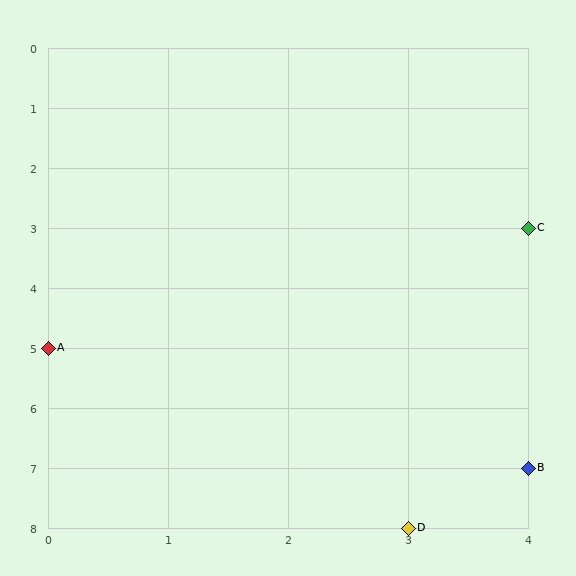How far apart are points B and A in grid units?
Points B and A are 4 columns and 2 rows apart (about 4.5 grid units diagonally).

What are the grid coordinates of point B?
Point B is at grid coordinates (4, 7).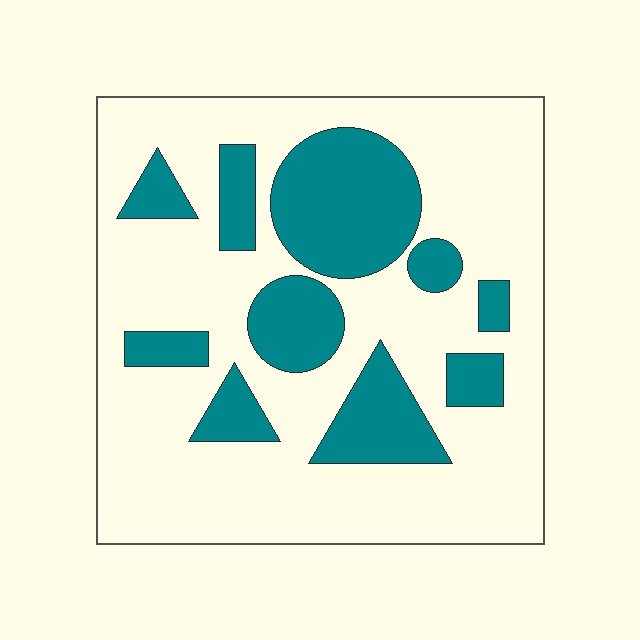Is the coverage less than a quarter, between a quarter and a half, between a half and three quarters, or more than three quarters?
Between a quarter and a half.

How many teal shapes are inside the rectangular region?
10.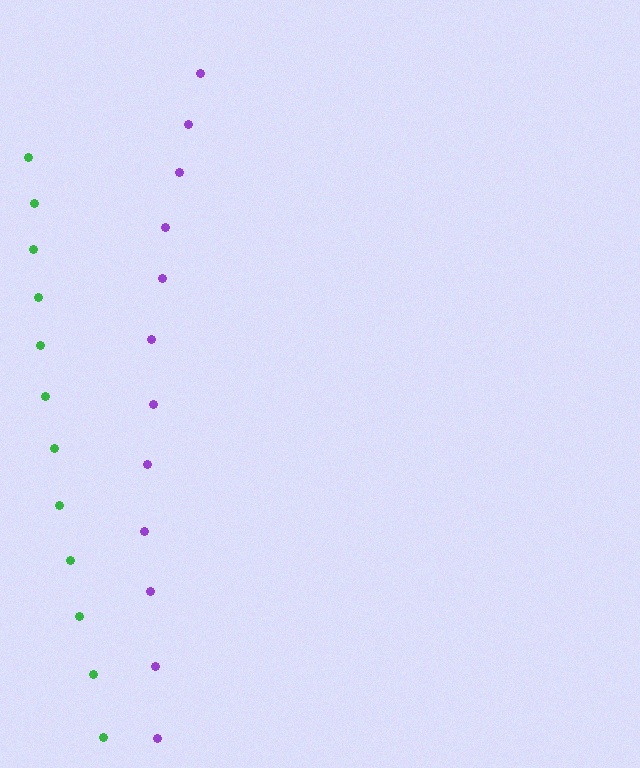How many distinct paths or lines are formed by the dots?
There are 2 distinct paths.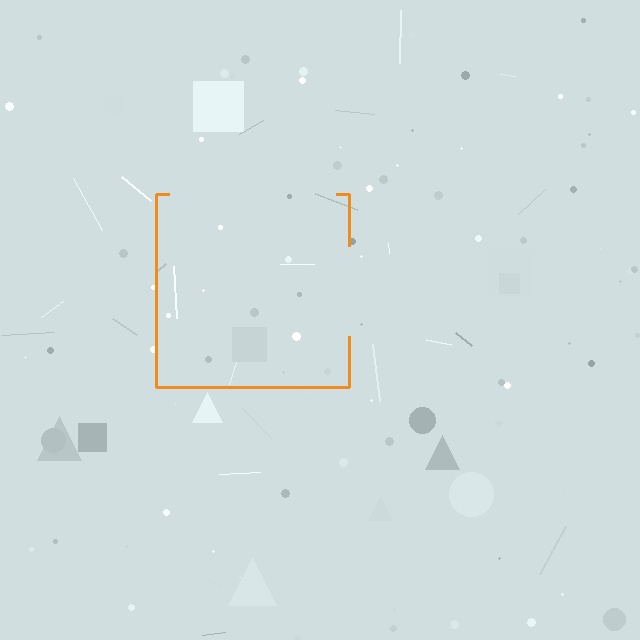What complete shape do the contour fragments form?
The contour fragments form a square.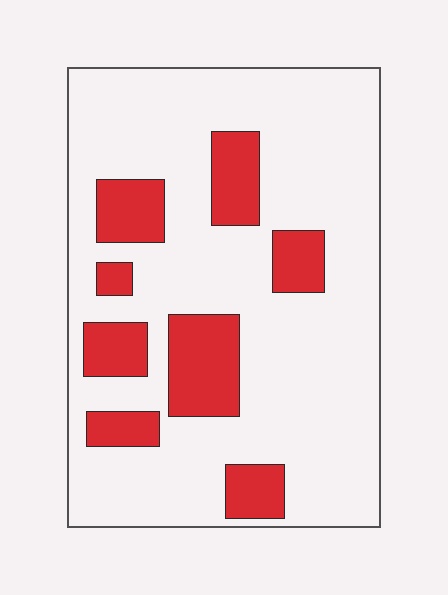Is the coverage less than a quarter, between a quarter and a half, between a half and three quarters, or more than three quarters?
Less than a quarter.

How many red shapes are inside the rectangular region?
8.